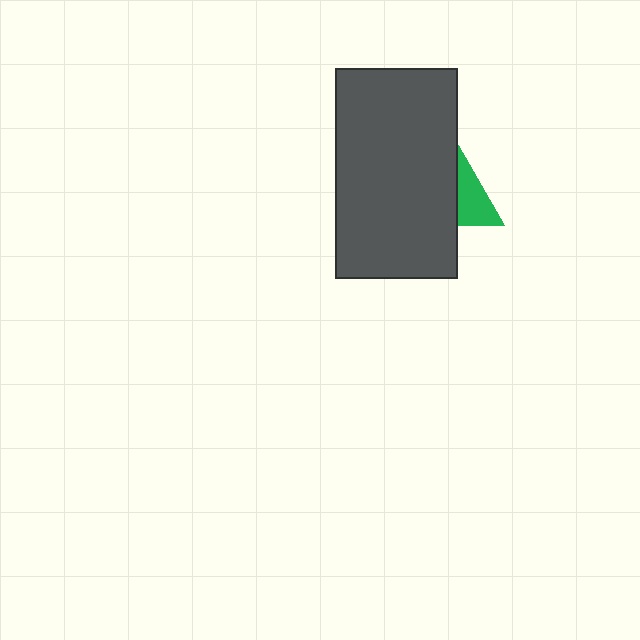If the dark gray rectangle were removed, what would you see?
You would see the complete green triangle.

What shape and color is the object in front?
The object in front is a dark gray rectangle.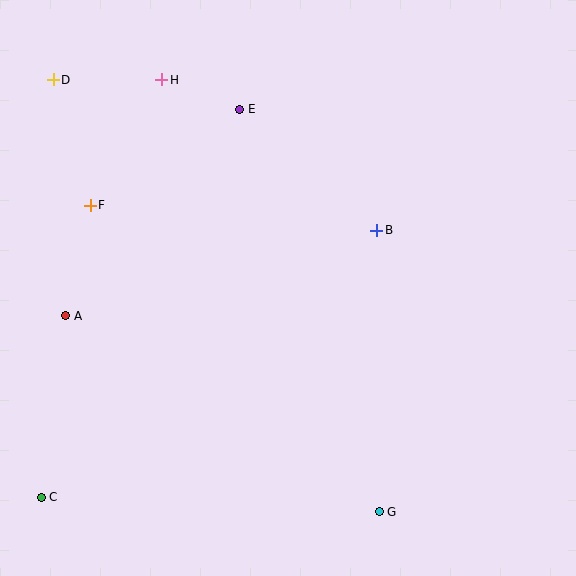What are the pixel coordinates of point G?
Point G is at (379, 512).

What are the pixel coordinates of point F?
Point F is at (90, 205).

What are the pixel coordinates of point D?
Point D is at (53, 80).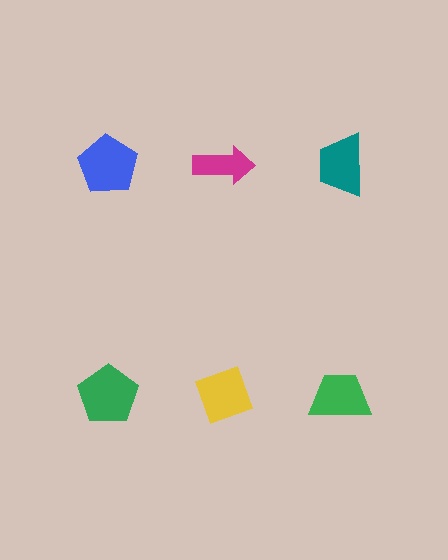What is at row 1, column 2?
A magenta arrow.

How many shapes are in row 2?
3 shapes.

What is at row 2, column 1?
A green pentagon.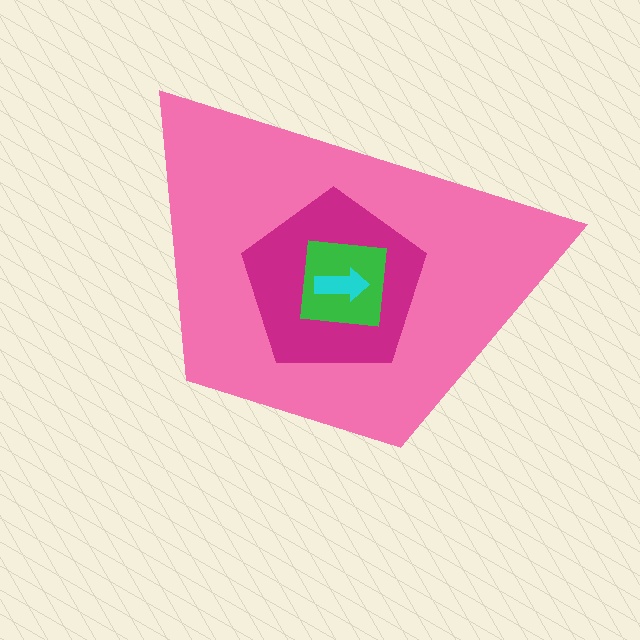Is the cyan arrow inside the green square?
Yes.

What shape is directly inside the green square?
The cyan arrow.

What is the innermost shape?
The cyan arrow.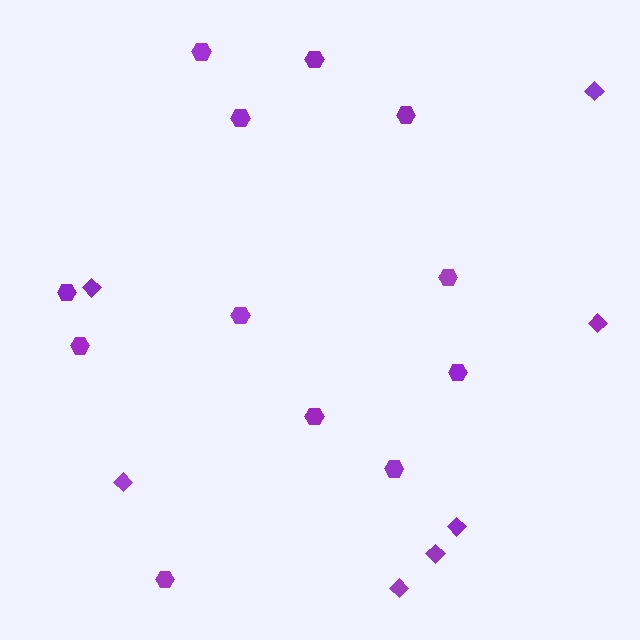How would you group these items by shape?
There are 2 groups: one group of diamonds (7) and one group of hexagons (12).